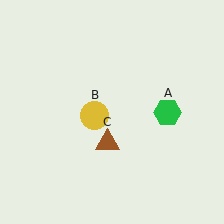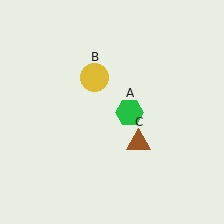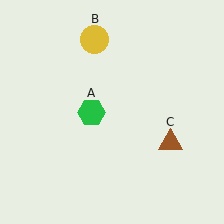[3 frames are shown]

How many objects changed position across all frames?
3 objects changed position: green hexagon (object A), yellow circle (object B), brown triangle (object C).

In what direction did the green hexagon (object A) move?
The green hexagon (object A) moved left.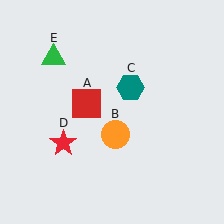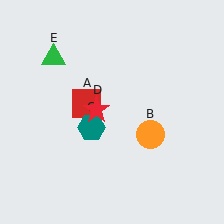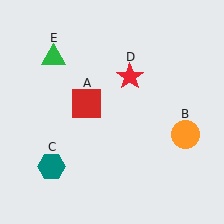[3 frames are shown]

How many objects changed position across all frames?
3 objects changed position: orange circle (object B), teal hexagon (object C), red star (object D).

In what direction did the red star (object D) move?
The red star (object D) moved up and to the right.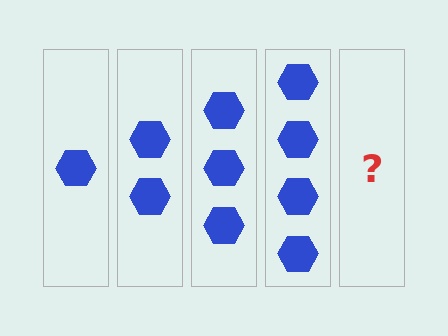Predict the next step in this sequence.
The next step is 5 hexagons.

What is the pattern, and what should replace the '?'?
The pattern is that each step adds one more hexagon. The '?' should be 5 hexagons.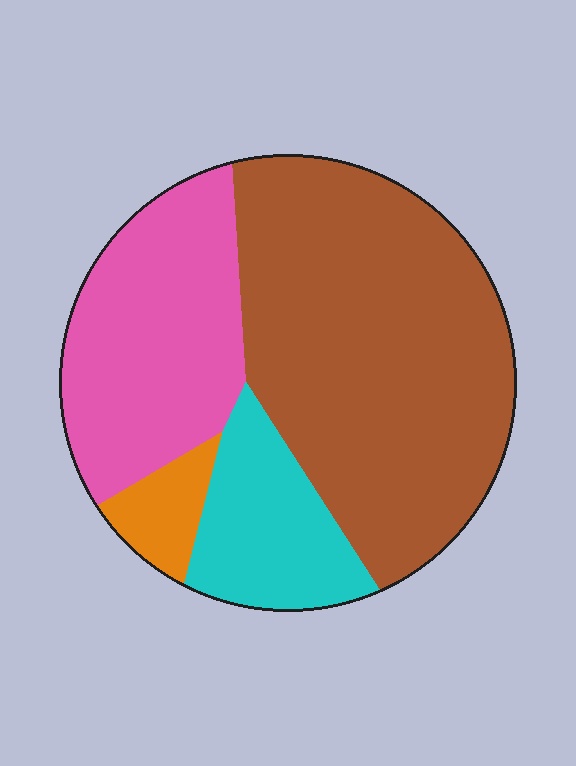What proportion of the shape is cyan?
Cyan covers roughly 15% of the shape.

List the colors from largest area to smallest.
From largest to smallest: brown, pink, cyan, orange.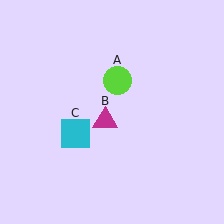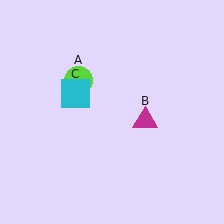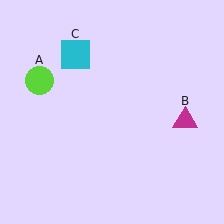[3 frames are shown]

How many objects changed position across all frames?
3 objects changed position: lime circle (object A), magenta triangle (object B), cyan square (object C).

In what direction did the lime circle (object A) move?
The lime circle (object A) moved left.